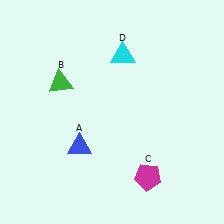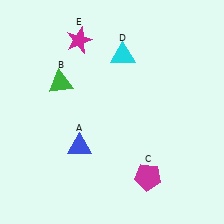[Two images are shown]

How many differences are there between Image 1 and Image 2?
There is 1 difference between the two images.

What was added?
A magenta star (E) was added in Image 2.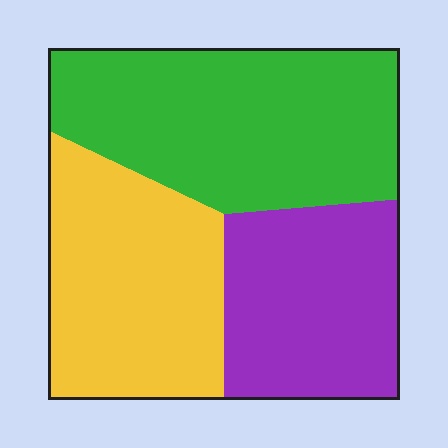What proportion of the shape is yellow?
Yellow takes up between a quarter and a half of the shape.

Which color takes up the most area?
Green, at roughly 40%.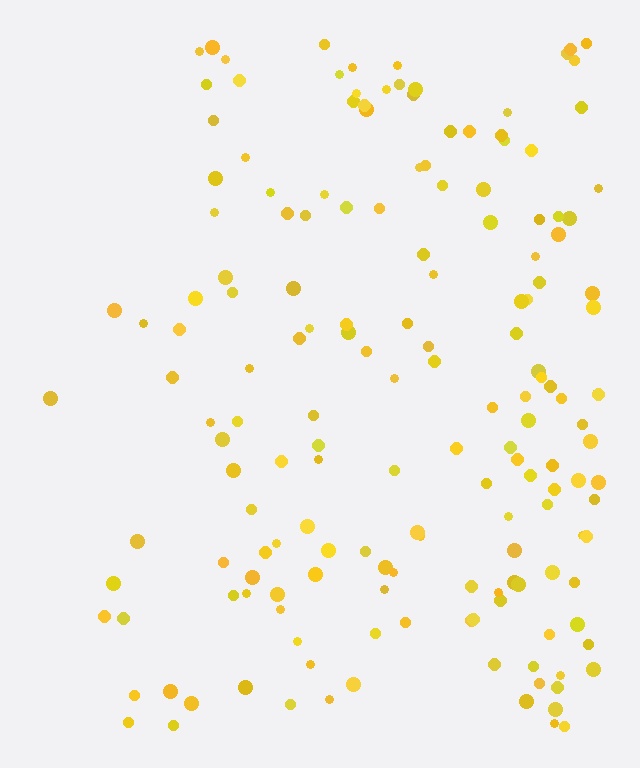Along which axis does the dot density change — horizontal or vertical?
Horizontal.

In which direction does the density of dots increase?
From left to right, with the right side densest.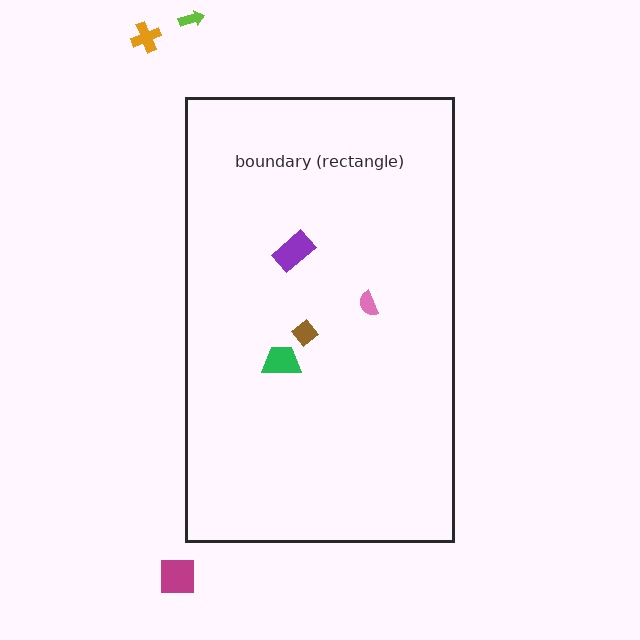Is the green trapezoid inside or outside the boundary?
Inside.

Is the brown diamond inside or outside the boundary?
Inside.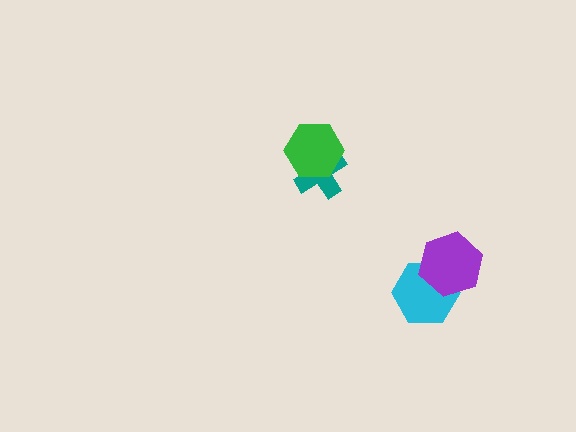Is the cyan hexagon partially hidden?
Yes, it is partially covered by another shape.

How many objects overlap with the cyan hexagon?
1 object overlaps with the cyan hexagon.